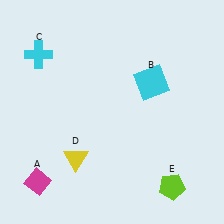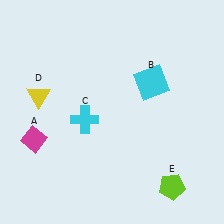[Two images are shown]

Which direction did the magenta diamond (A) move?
The magenta diamond (A) moved up.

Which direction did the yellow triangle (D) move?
The yellow triangle (D) moved up.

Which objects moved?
The objects that moved are: the magenta diamond (A), the cyan cross (C), the yellow triangle (D).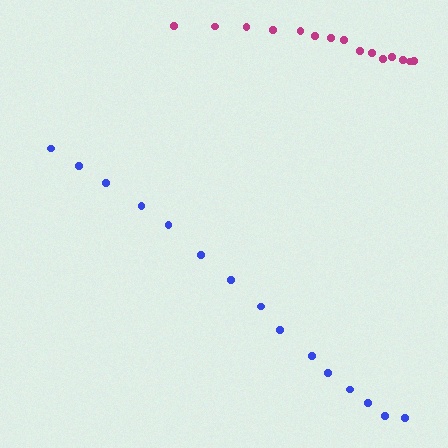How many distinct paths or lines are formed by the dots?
There are 2 distinct paths.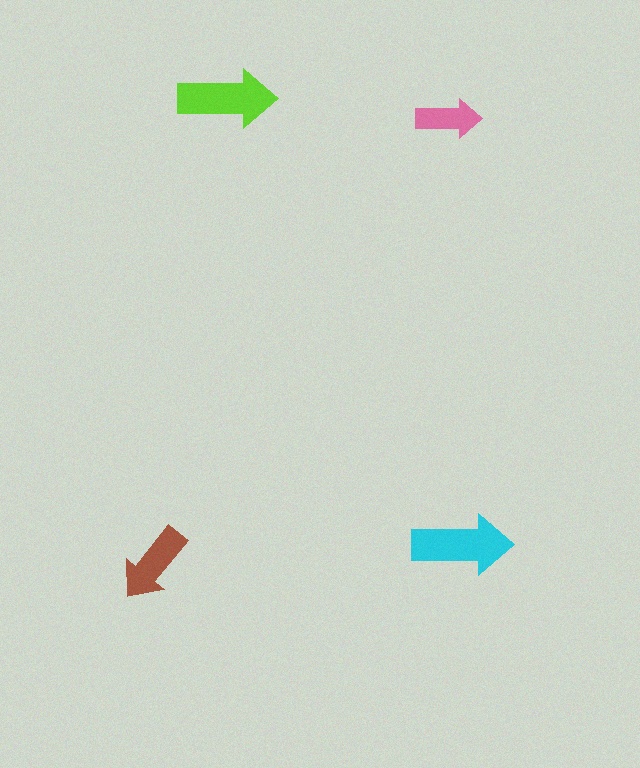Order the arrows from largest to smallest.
the cyan one, the lime one, the brown one, the pink one.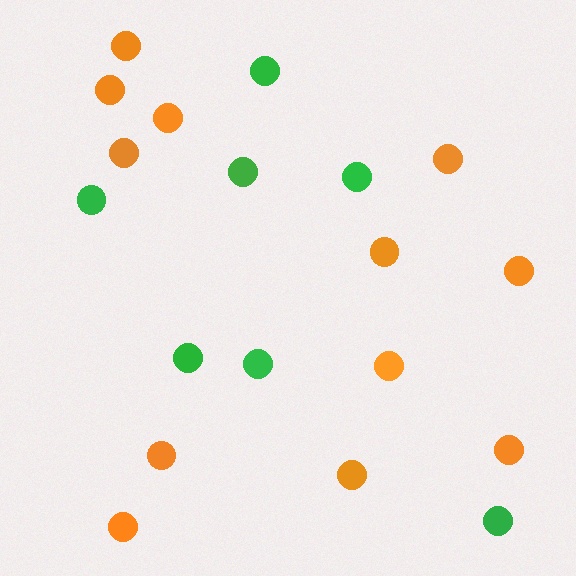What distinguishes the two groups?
There are 2 groups: one group of orange circles (12) and one group of green circles (7).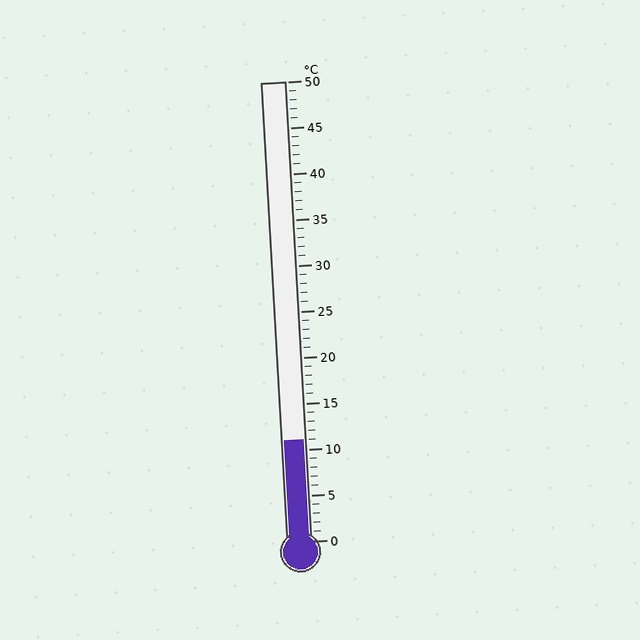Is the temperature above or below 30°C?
The temperature is below 30°C.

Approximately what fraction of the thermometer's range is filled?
The thermometer is filled to approximately 20% of its range.